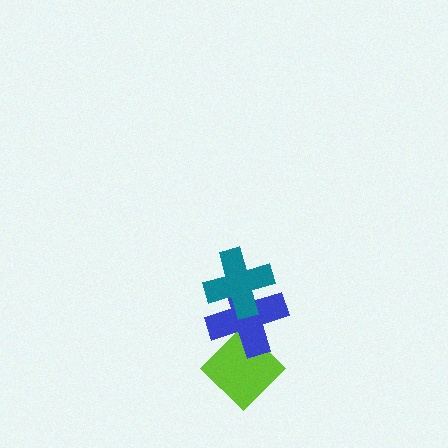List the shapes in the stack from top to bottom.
From top to bottom: the teal cross, the blue cross, the lime diamond.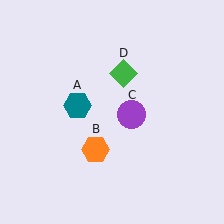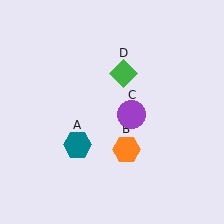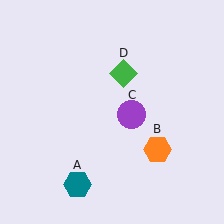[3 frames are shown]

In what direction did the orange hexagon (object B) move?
The orange hexagon (object B) moved right.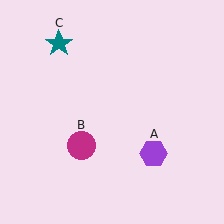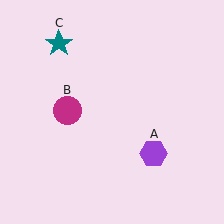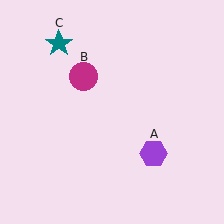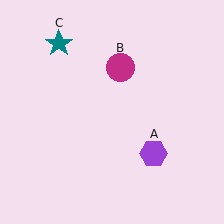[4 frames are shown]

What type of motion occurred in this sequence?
The magenta circle (object B) rotated clockwise around the center of the scene.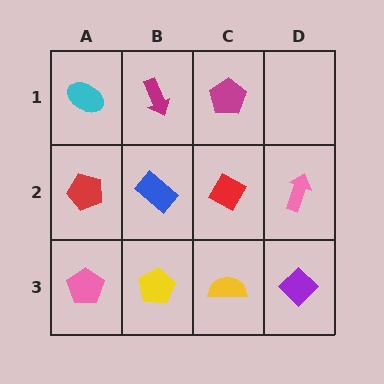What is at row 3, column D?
A purple diamond.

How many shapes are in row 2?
4 shapes.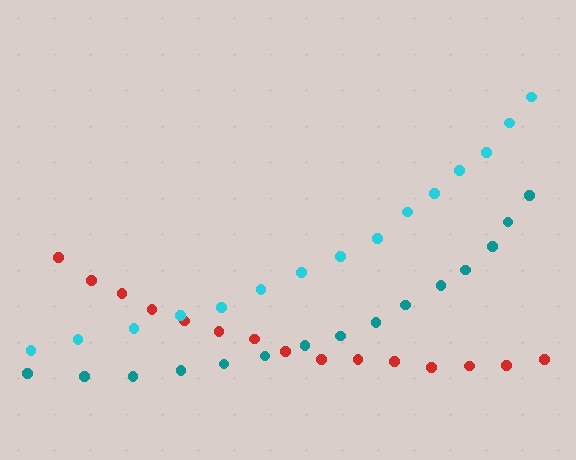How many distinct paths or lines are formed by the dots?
There are 3 distinct paths.